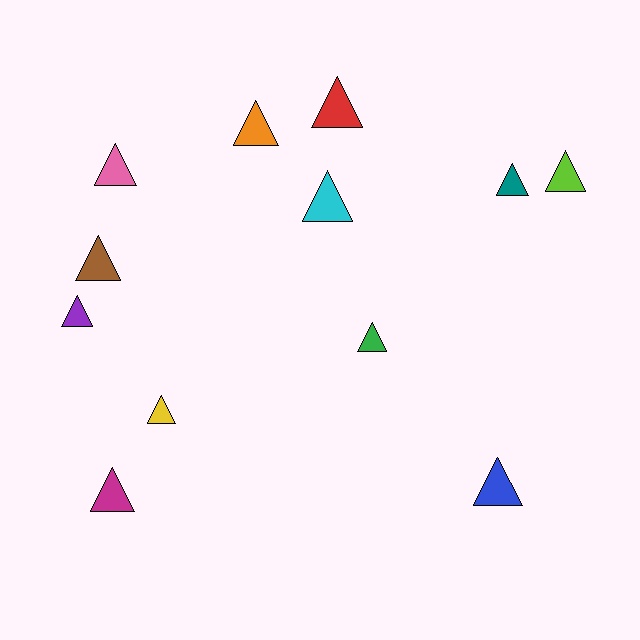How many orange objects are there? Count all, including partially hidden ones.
There is 1 orange object.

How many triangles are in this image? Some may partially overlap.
There are 12 triangles.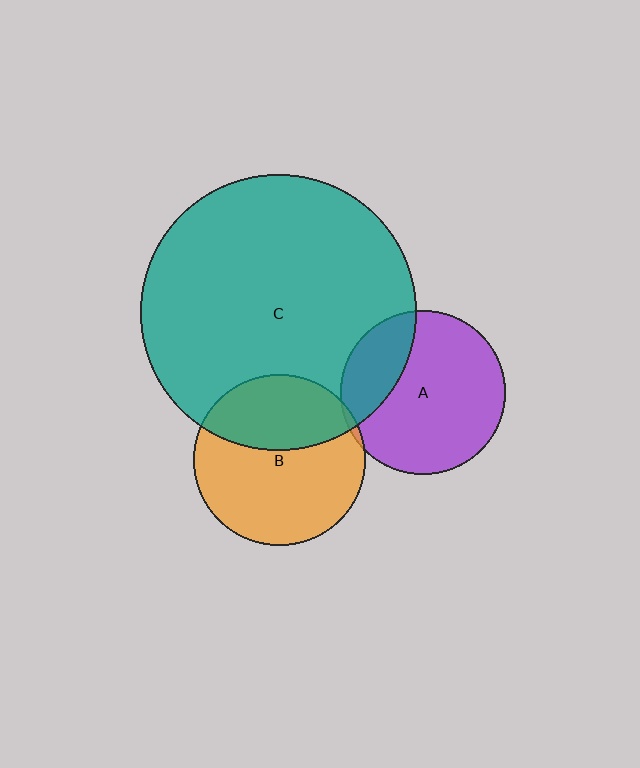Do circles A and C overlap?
Yes.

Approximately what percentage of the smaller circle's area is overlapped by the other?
Approximately 25%.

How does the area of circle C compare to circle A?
Approximately 2.8 times.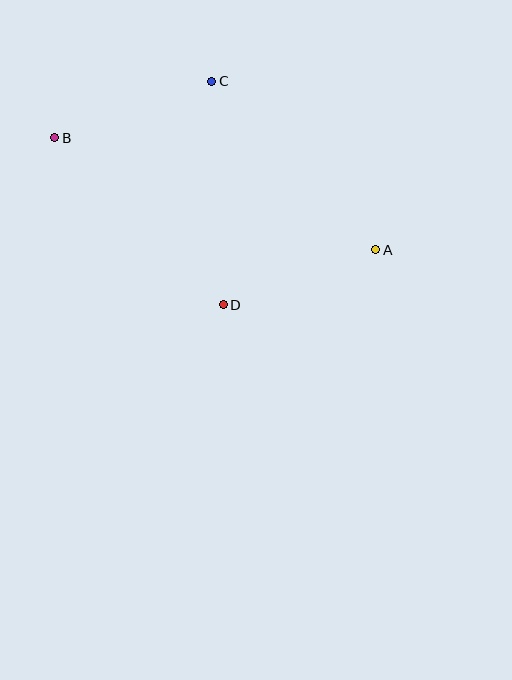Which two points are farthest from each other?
Points A and B are farthest from each other.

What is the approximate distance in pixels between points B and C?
The distance between B and C is approximately 167 pixels.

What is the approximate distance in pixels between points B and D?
The distance between B and D is approximately 237 pixels.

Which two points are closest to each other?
Points A and D are closest to each other.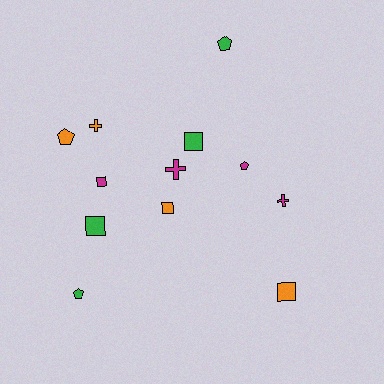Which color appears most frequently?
Orange, with 4 objects.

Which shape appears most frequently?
Square, with 5 objects.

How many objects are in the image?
There are 12 objects.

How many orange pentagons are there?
There is 1 orange pentagon.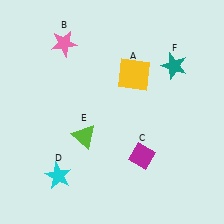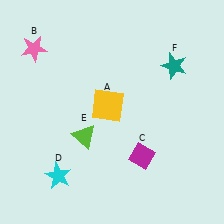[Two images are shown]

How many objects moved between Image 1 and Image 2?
2 objects moved between the two images.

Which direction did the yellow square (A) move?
The yellow square (A) moved down.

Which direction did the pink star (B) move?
The pink star (B) moved left.